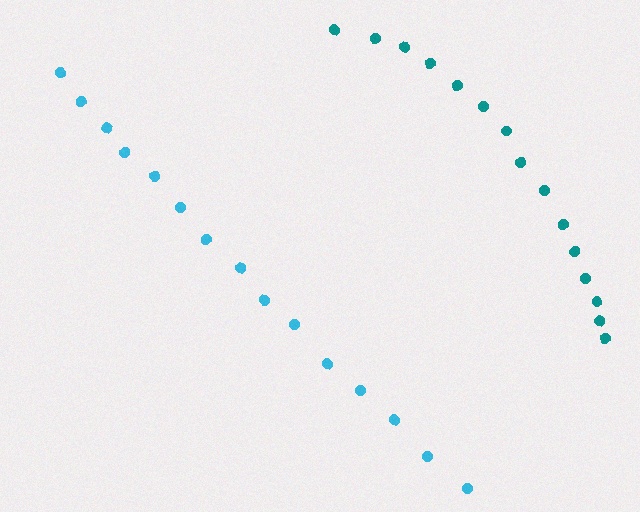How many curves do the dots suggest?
There are 2 distinct paths.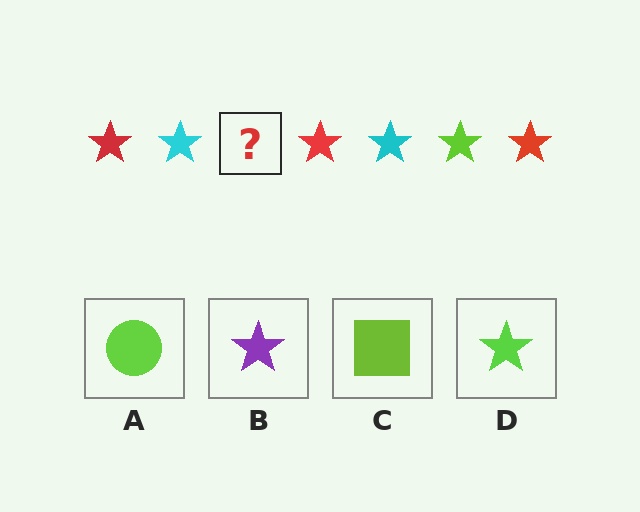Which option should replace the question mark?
Option D.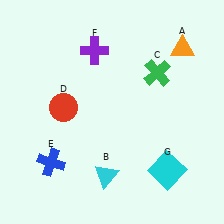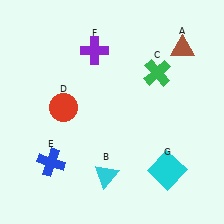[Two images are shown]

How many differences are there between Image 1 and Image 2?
There is 1 difference between the two images.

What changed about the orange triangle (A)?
In Image 1, A is orange. In Image 2, it changed to brown.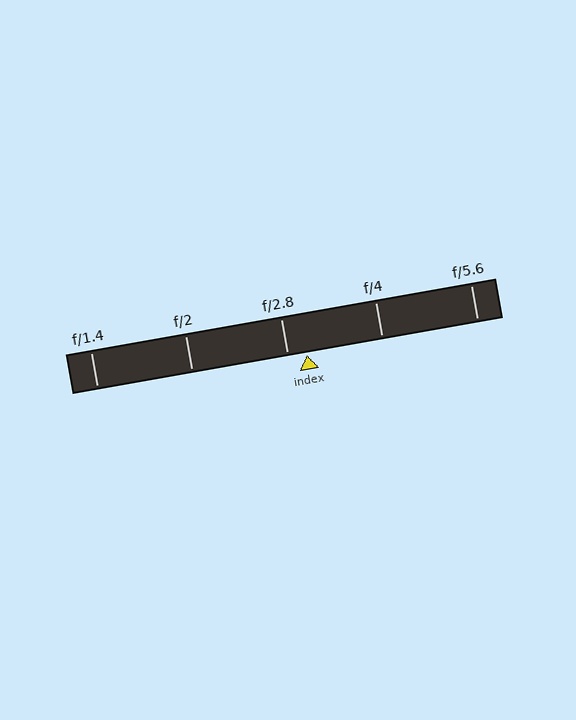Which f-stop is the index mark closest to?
The index mark is closest to f/2.8.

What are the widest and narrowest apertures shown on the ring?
The widest aperture shown is f/1.4 and the narrowest is f/5.6.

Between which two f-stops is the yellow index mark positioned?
The index mark is between f/2.8 and f/4.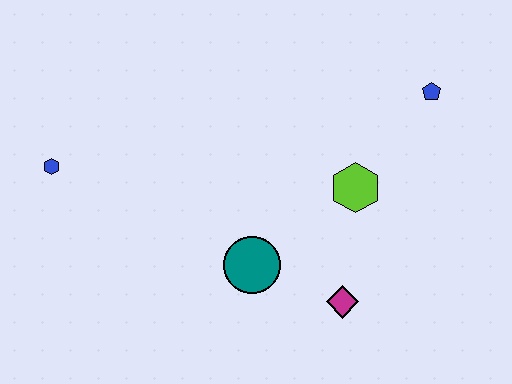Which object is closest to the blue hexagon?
The teal circle is closest to the blue hexagon.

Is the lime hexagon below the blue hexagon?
Yes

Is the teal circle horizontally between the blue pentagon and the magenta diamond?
No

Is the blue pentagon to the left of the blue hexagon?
No